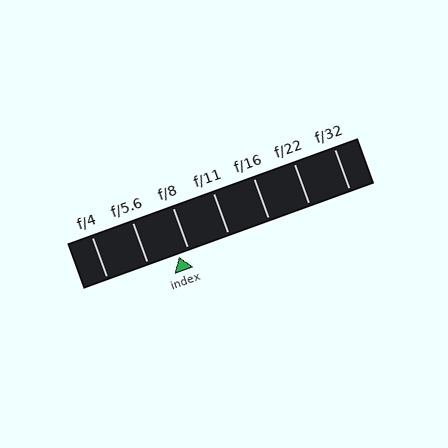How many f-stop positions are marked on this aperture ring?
There are 7 f-stop positions marked.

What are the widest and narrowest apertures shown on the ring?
The widest aperture shown is f/4 and the narrowest is f/32.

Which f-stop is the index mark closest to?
The index mark is closest to f/8.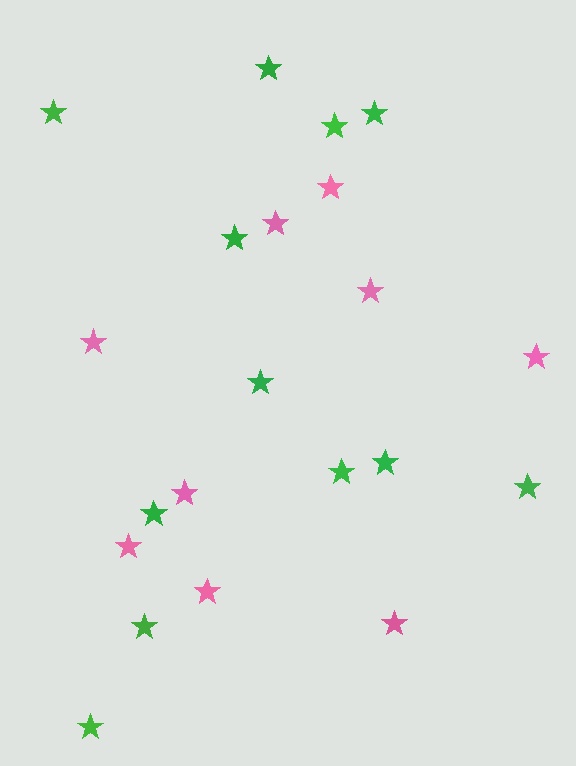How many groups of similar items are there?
There are 2 groups: one group of pink stars (9) and one group of green stars (12).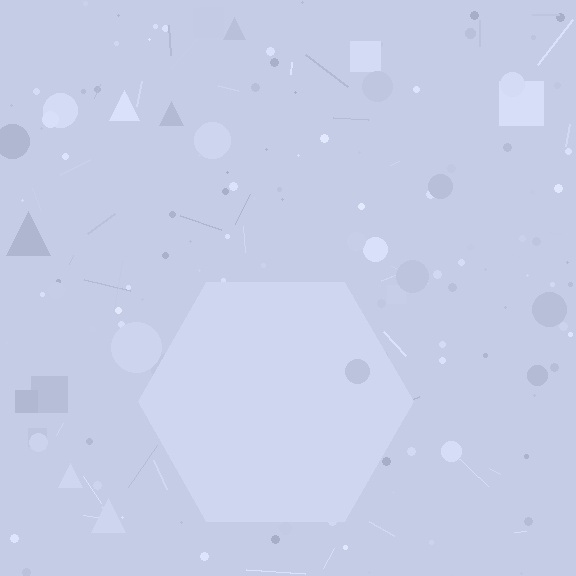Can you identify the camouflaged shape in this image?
The camouflaged shape is a hexagon.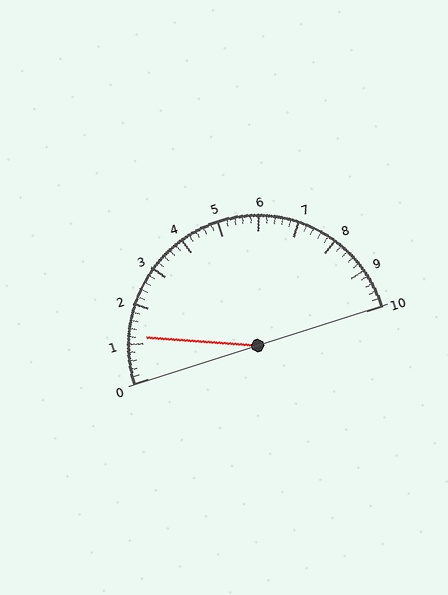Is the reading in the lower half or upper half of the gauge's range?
The reading is in the lower half of the range (0 to 10).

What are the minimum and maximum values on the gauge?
The gauge ranges from 0 to 10.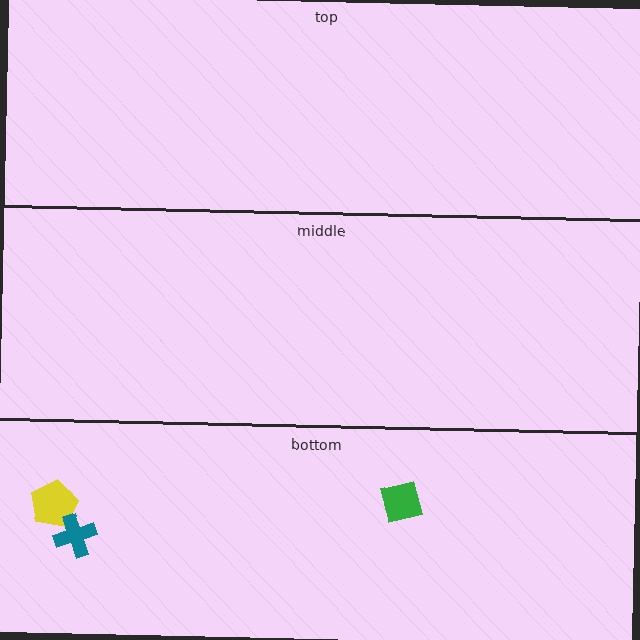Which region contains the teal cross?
The bottom region.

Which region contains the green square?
The bottom region.